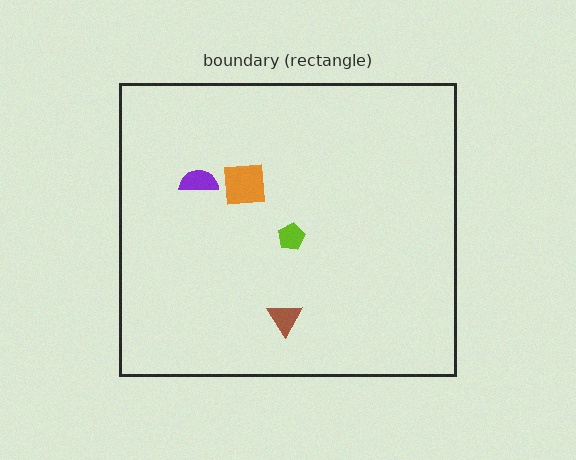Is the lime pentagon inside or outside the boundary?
Inside.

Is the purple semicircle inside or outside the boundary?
Inside.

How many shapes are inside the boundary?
4 inside, 0 outside.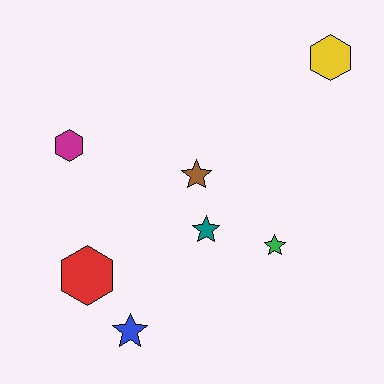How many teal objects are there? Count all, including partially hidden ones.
There is 1 teal object.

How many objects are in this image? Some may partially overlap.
There are 7 objects.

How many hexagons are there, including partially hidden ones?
There are 3 hexagons.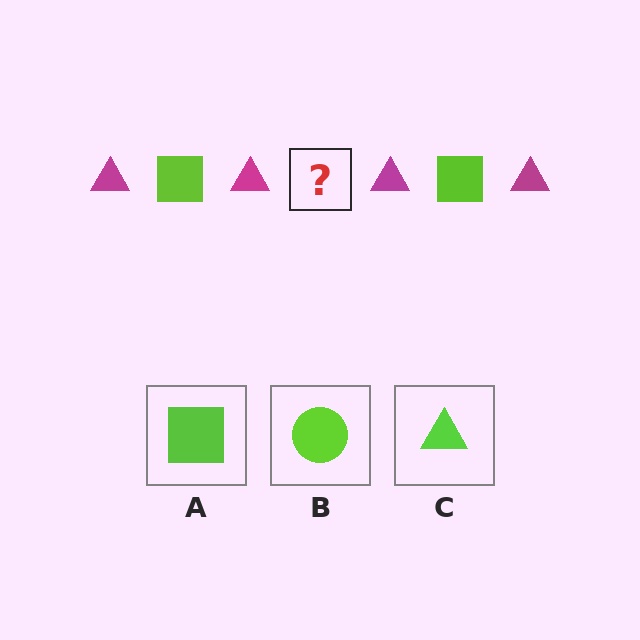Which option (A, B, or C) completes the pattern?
A.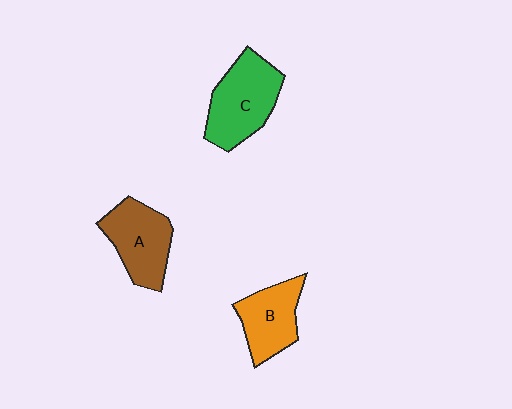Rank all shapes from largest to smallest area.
From largest to smallest: C (green), A (brown), B (orange).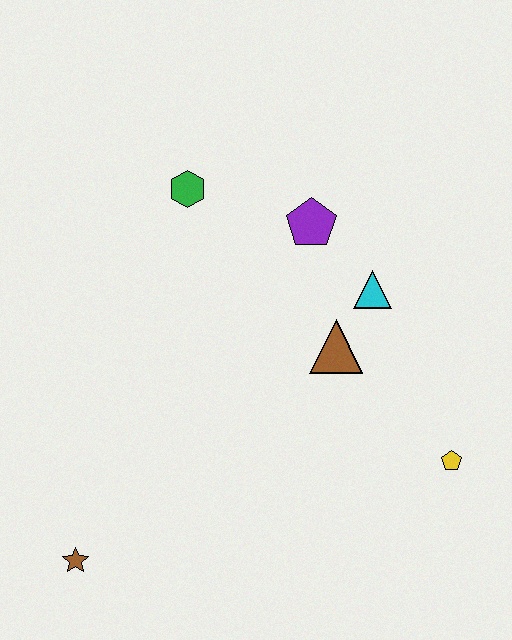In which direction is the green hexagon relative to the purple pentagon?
The green hexagon is to the left of the purple pentagon.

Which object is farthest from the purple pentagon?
The brown star is farthest from the purple pentagon.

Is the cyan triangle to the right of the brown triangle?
Yes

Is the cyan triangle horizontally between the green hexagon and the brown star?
No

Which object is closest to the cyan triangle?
The brown triangle is closest to the cyan triangle.